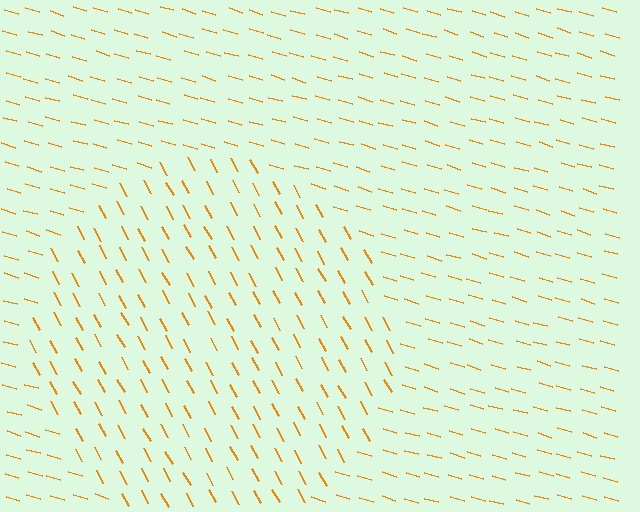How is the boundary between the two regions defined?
The boundary is defined purely by a change in line orientation (approximately 45 degrees difference). All lines are the same color and thickness.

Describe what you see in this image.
The image is filled with small orange line segments. A circle region in the image has lines oriented differently from the surrounding lines, creating a visible texture boundary.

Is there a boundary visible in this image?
Yes, there is a texture boundary formed by a change in line orientation.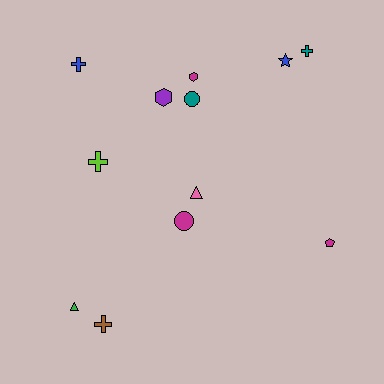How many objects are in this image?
There are 12 objects.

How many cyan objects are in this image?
There are no cyan objects.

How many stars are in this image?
There is 1 star.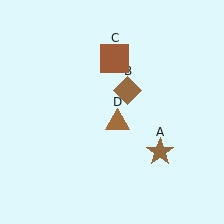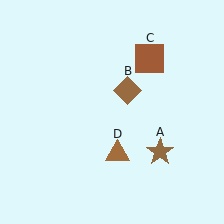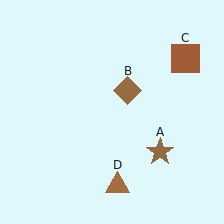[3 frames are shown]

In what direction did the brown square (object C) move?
The brown square (object C) moved right.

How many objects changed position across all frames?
2 objects changed position: brown square (object C), brown triangle (object D).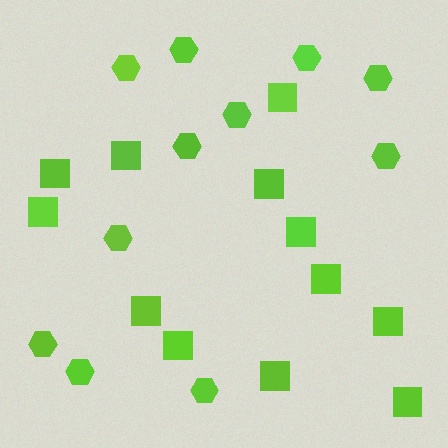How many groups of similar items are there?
There are 2 groups: one group of squares (12) and one group of hexagons (11).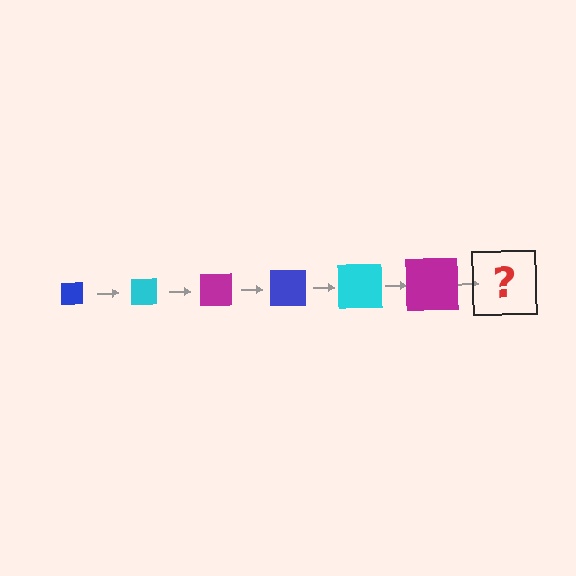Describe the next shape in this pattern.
It should be a blue square, larger than the previous one.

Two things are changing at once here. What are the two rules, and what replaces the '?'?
The two rules are that the square grows larger each step and the color cycles through blue, cyan, and magenta. The '?' should be a blue square, larger than the previous one.